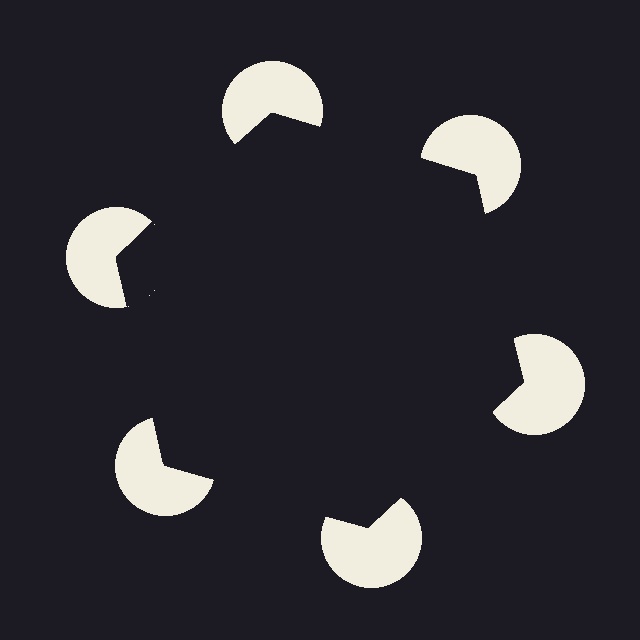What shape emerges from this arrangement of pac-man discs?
An illusory hexagon — its edges are inferred from the aligned wedge cuts in the pac-man discs, not physically drawn.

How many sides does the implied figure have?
6 sides.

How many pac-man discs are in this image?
There are 6 — one at each vertex of the illusory hexagon.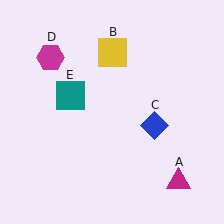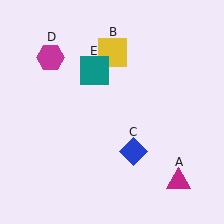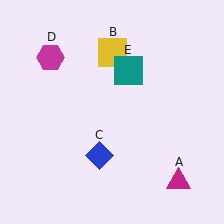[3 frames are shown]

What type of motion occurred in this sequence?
The blue diamond (object C), teal square (object E) rotated clockwise around the center of the scene.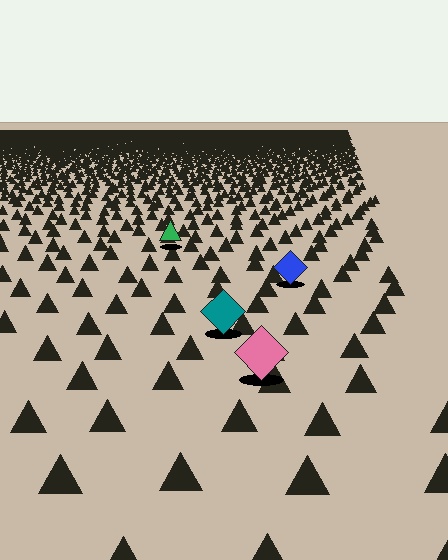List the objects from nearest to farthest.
From nearest to farthest: the pink diamond, the teal diamond, the blue diamond, the green triangle.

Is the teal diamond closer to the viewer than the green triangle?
Yes. The teal diamond is closer — you can tell from the texture gradient: the ground texture is coarser near it.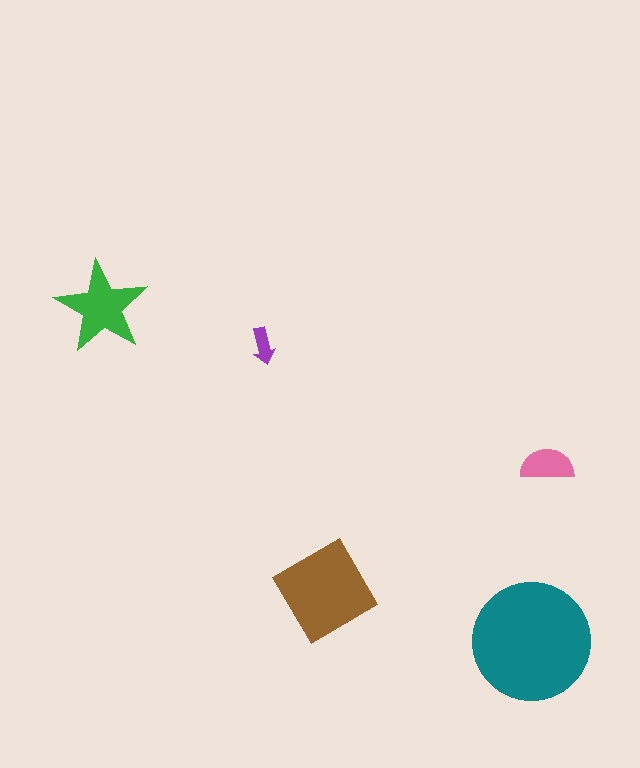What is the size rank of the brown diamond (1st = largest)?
2nd.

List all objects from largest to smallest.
The teal circle, the brown diamond, the green star, the pink semicircle, the purple arrow.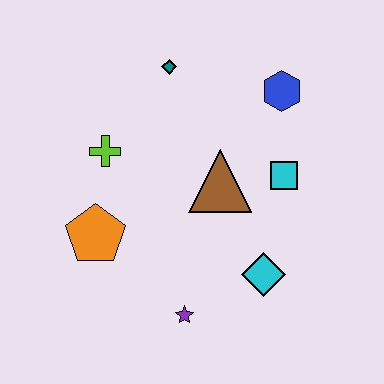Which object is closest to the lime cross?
The orange pentagon is closest to the lime cross.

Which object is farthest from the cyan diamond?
The teal diamond is farthest from the cyan diamond.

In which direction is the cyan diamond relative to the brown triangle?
The cyan diamond is below the brown triangle.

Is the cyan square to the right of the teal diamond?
Yes